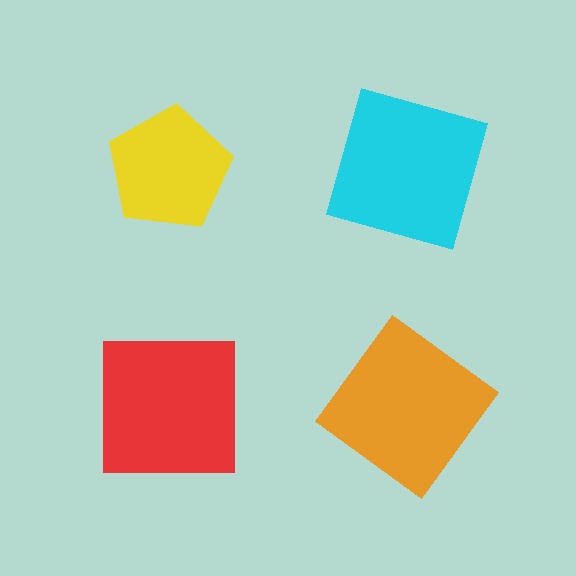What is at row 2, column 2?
An orange diamond.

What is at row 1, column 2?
A cyan square.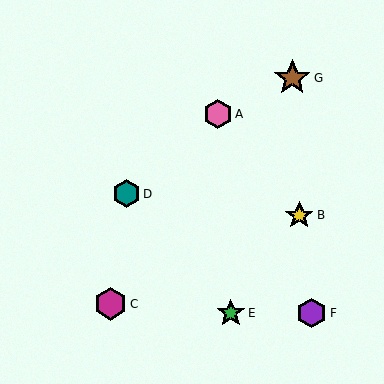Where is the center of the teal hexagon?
The center of the teal hexagon is at (126, 194).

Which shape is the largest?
The brown star (labeled G) is the largest.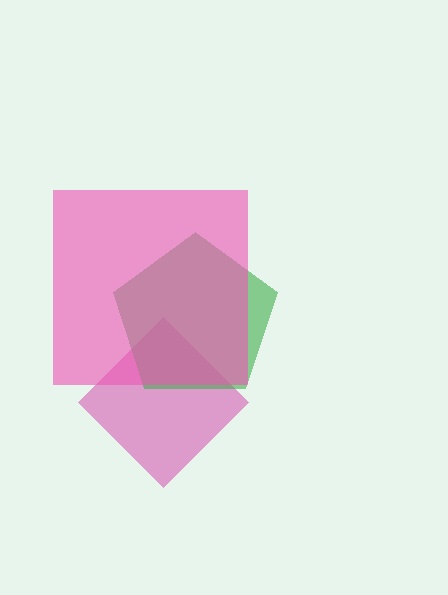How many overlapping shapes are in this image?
There are 3 overlapping shapes in the image.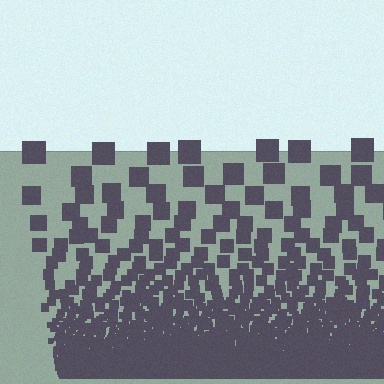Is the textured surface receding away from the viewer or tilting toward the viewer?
The surface appears to tilt toward the viewer. Texture elements get larger and sparser toward the top.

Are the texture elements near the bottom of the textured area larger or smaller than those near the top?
Smaller. The gradient is inverted — elements near the bottom are smaller and denser.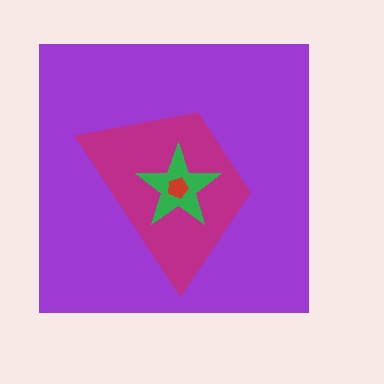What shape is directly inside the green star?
The red pentagon.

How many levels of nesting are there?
4.